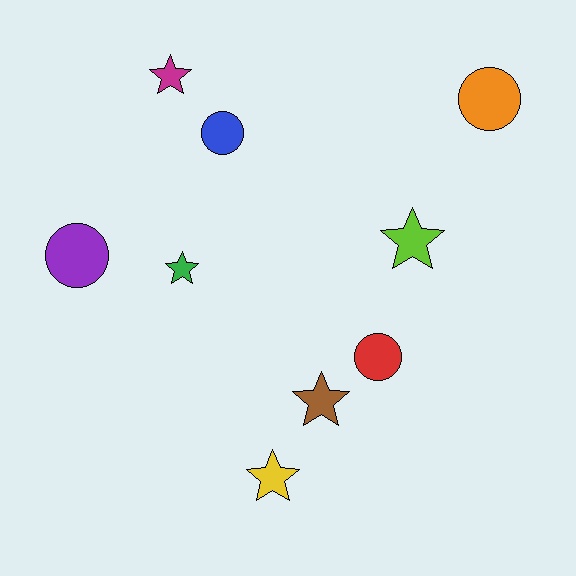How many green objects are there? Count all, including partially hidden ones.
There is 1 green object.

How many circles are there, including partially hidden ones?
There are 4 circles.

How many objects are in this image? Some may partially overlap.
There are 9 objects.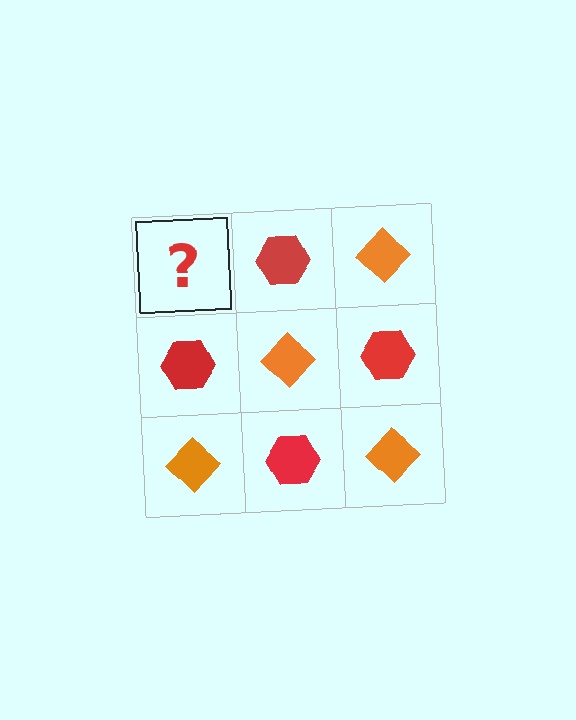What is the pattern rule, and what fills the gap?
The rule is that it alternates orange diamond and red hexagon in a checkerboard pattern. The gap should be filled with an orange diamond.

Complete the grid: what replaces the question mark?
The question mark should be replaced with an orange diamond.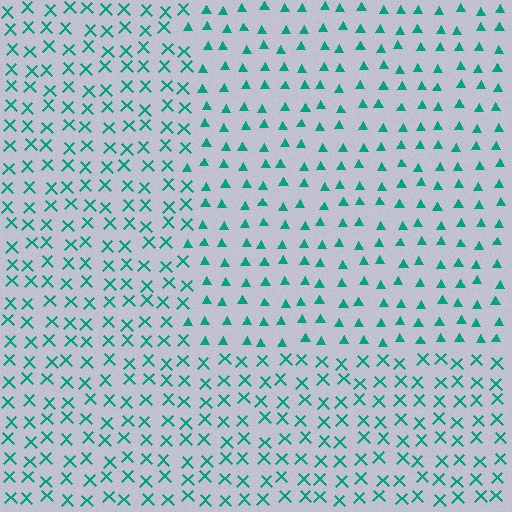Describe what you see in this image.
The image is filled with small teal elements arranged in a uniform grid. A rectangle-shaped region contains triangles, while the surrounding area contains X marks. The boundary is defined purely by the change in element shape.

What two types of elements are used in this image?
The image uses triangles inside the rectangle region and X marks outside it.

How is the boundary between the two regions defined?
The boundary is defined by a change in element shape: triangles inside vs. X marks outside. All elements share the same color and spacing.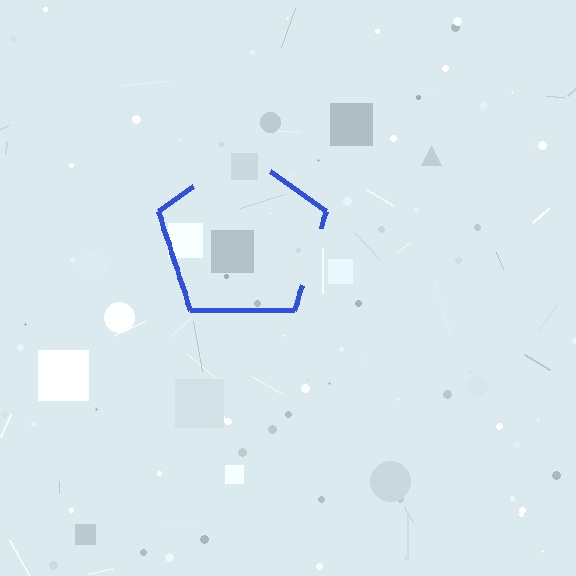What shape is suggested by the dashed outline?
The dashed outline suggests a pentagon.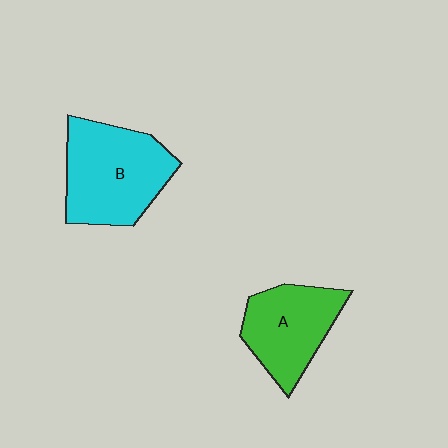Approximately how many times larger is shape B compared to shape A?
Approximately 1.3 times.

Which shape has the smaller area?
Shape A (green).